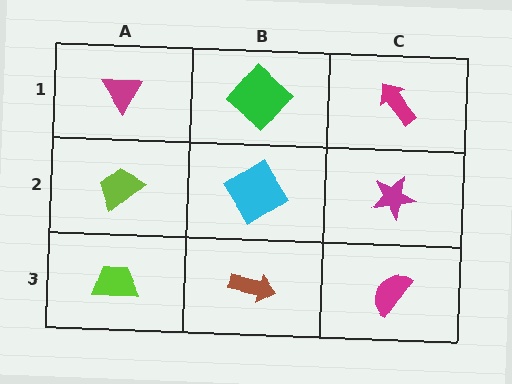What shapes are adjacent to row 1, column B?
A cyan diamond (row 2, column B), a magenta triangle (row 1, column A), a magenta arrow (row 1, column C).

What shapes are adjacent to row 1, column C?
A magenta star (row 2, column C), a green diamond (row 1, column B).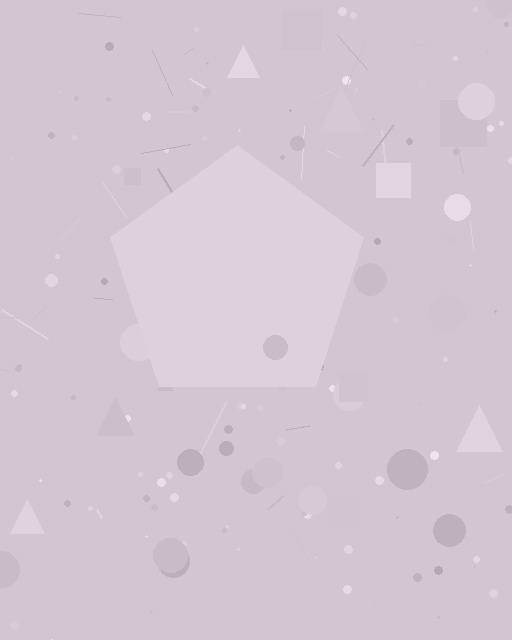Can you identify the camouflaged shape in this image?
The camouflaged shape is a pentagon.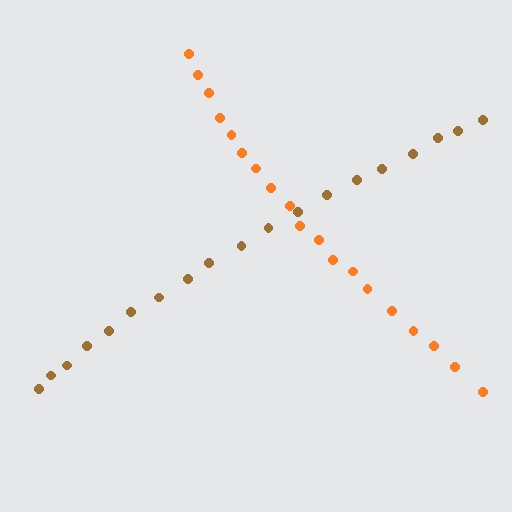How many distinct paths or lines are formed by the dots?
There are 2 distinct paths.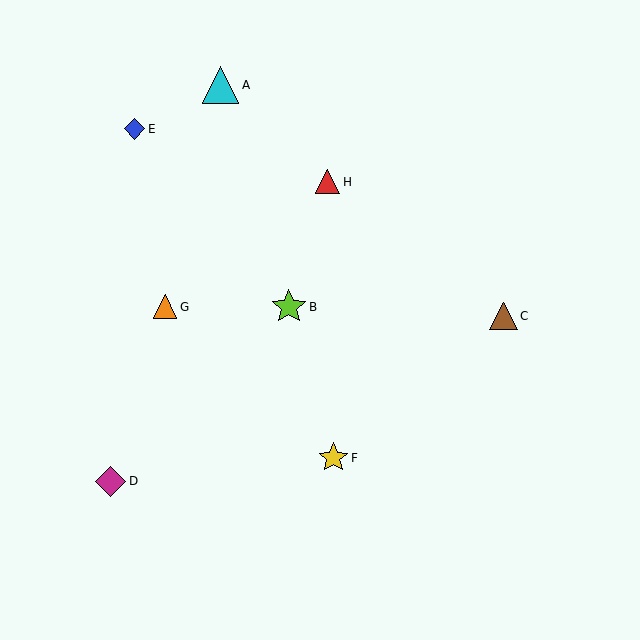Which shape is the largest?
The cyan triangle (labeled A) is the largest.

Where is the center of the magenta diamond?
The center of the magenta diamond is at (111, 481).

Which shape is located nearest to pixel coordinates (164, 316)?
The orange triangle (labeled G) at (165, 307) is nearest to that location.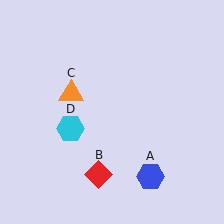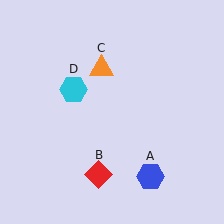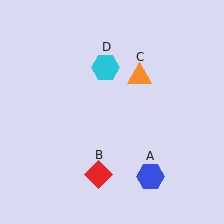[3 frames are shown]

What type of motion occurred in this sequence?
The orange triangle (object C), cyan hexagon (object D) rotated clockwise around the center of the scene.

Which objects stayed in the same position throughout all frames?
Blue hexagon (object A) and red diamond (object B) remained stationary.